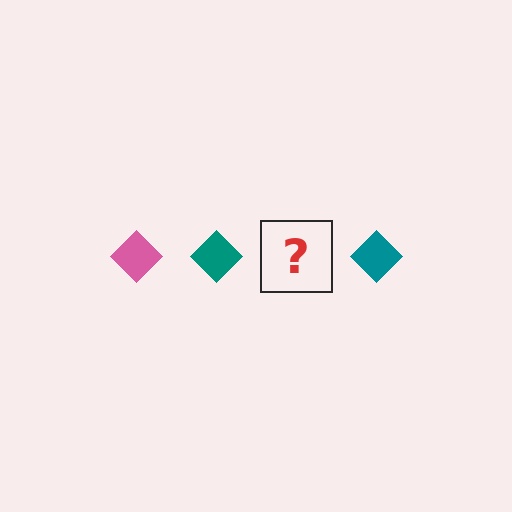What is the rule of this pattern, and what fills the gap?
The rule is that the pattern cycles through pink, teal diamonds. The gap should be filled with a pink diamond.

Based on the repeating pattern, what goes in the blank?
The blank should be a pink diamond.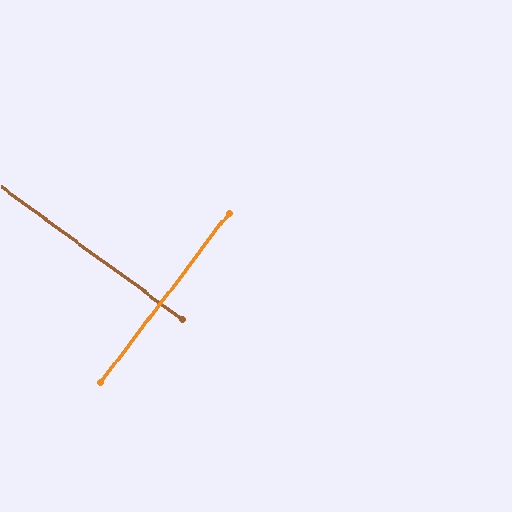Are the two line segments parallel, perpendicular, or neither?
Perpendicular — they meet at approximately 89°.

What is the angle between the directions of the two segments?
Approximately 89 degrees.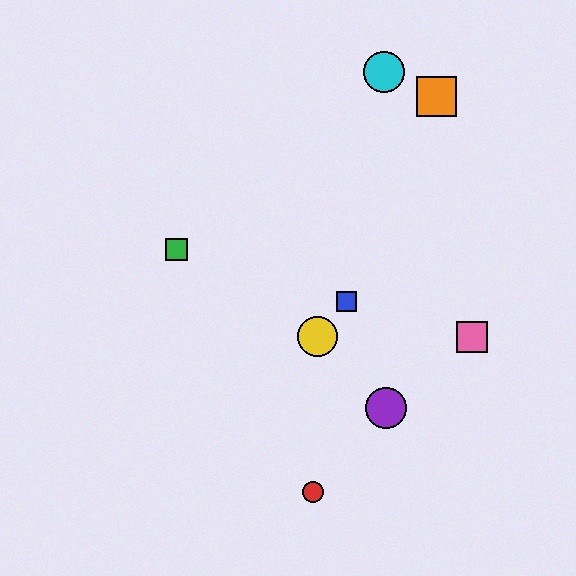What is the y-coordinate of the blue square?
The blue square is at y≈301.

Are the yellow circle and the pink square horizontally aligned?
Yes, both are at y≈337.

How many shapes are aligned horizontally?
2 shapes (the yellow circle, the pink square) are aligned horizontally.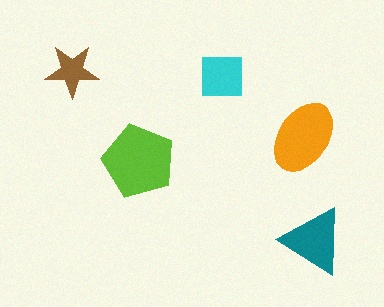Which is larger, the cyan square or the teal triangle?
The teal triangle.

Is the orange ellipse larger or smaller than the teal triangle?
Larger.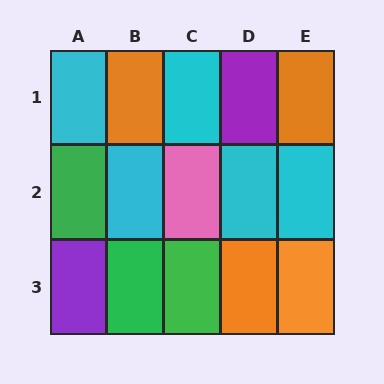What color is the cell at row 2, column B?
Cyan.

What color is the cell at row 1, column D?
Purple.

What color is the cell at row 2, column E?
Cyan.